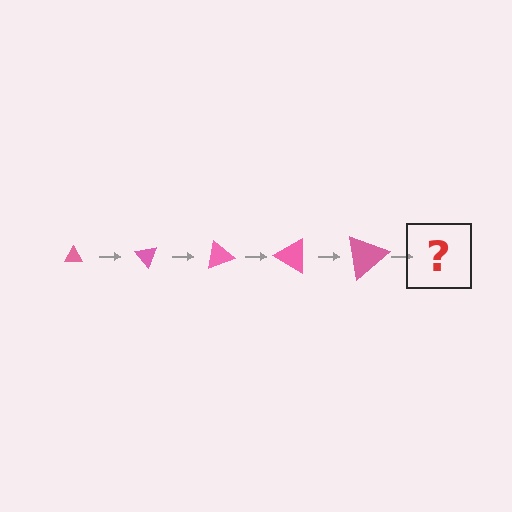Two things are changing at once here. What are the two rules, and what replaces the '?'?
The two rules are that the triangle grows larger each step and it rotates 50 degrees each step. The '?' should be a triangle, larger than the previous one and rotated 250 degrees from the start.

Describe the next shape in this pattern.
It should be a triangle, larger than the previous one and rotated 250 degrees from the start.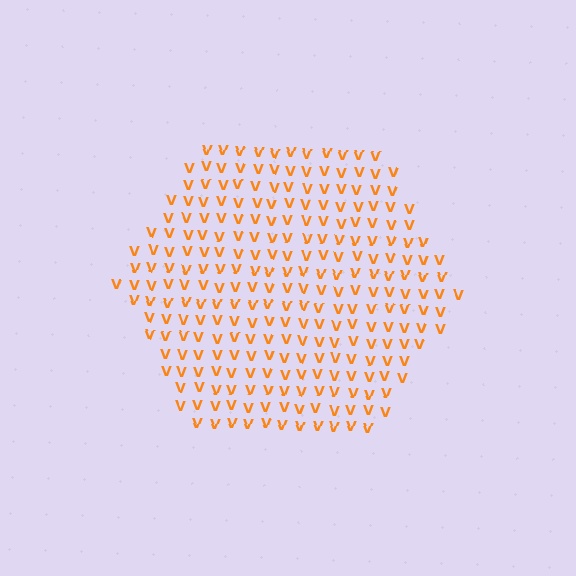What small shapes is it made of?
It is made of small letter V's.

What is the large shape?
The large shape is a hexagon.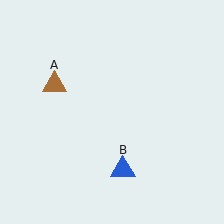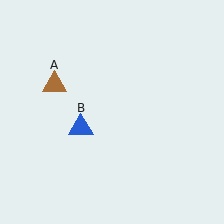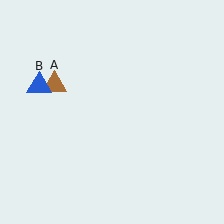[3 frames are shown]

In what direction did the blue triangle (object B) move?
The blue triangle (object B) moved up and to the left.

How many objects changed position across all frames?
1 object changed position: blue triangle (object B).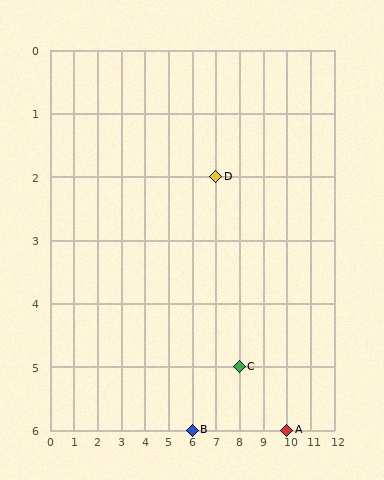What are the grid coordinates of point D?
Point D is at grid coordinates (7, 2).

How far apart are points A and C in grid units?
Points A and C are 2 columns and 1 row apart (about 2.2 grid units diagonally).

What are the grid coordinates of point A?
Point A is at grid coordinates (10, 6).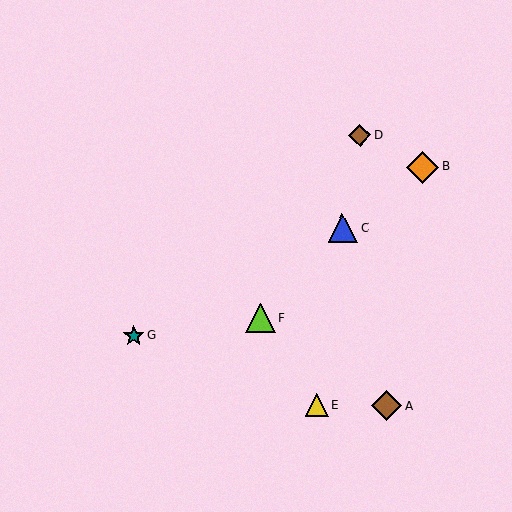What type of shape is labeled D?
Shape D is a brown diamond.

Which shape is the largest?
The orange diamond (labeled B) is the largest.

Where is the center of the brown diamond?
The center of the brown diamond is at (387, 406).